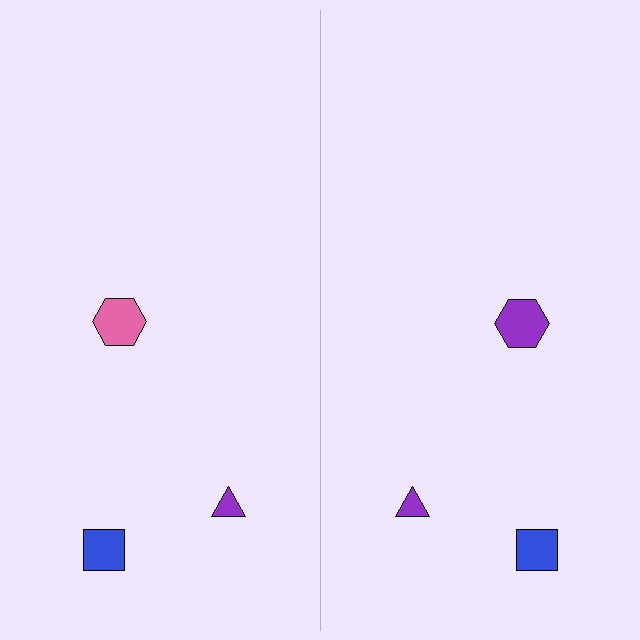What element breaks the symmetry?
The purple hexagon on the right side breaks the symmetry — its mirror counterpart is pink.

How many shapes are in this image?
There are 6 shapes in this image.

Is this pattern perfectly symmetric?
No, the pattern is not perfectly symmetric. The purple hexagon on the right side breaks the symmetry — its mirror counterpart is pink.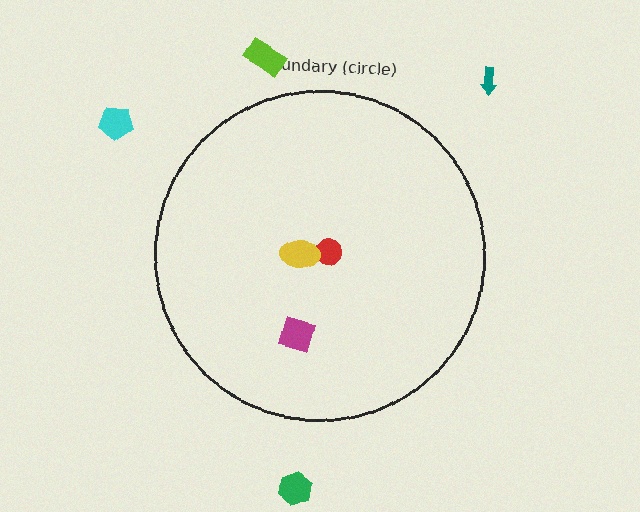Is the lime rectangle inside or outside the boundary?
Outside.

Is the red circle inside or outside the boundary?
Inside.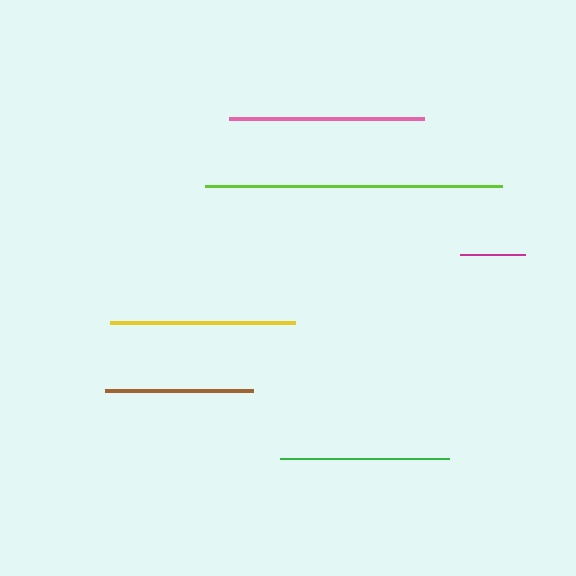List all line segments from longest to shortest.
From longest to shortest: lime, pink, yellow, green, brown, magenta.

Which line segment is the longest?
The lime line is the longest at approximately 297 pixels.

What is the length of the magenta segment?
The magenta segment is approximately 65 pixels long.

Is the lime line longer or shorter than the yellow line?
The lime line is longer than the yellow line.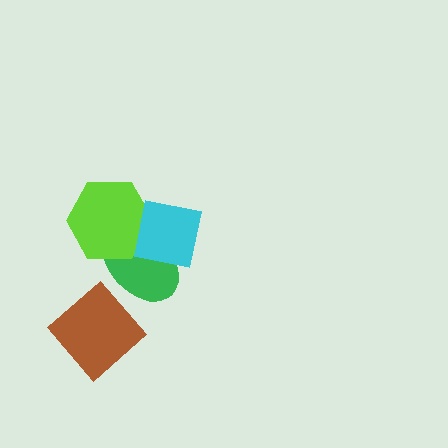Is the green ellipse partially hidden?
Yes, it is partially covered by another shape.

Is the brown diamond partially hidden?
No, no other shape covers it.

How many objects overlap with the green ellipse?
3 objects overlap with the green ellipse.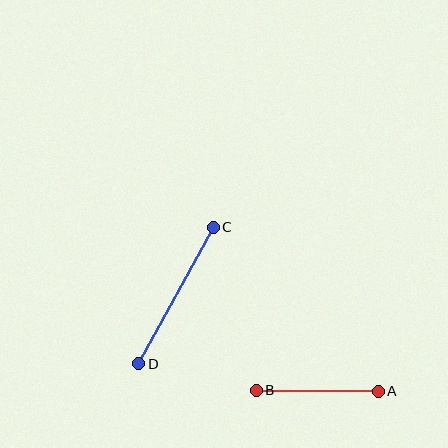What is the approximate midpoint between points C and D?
The midpoint is at approximately (176, 295) pixels.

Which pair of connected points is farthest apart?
Points C and D are farthest apart.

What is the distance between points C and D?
The distance is approximately 155 pixels.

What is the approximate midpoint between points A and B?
The midpoint is at approximately (317, 391) pixels.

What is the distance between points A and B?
The distance is approximately 122 pixels.